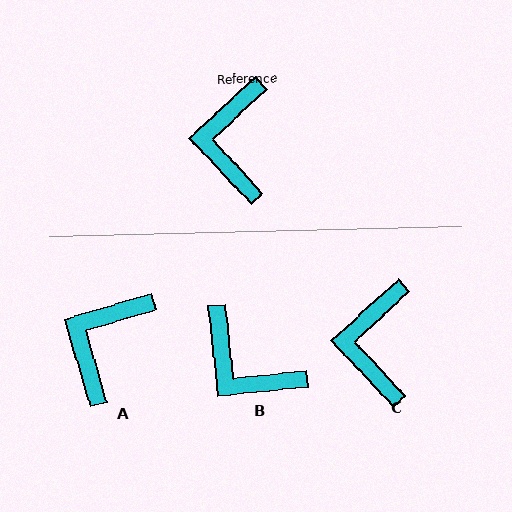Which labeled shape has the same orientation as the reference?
C.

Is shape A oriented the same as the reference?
No, it is off by about 26 degrees.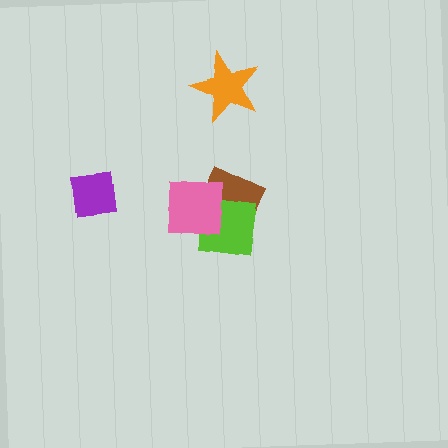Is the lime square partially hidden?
Yes, it is partially covered by another shape.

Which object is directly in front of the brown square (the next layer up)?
The lime square is directly in front of the brown square.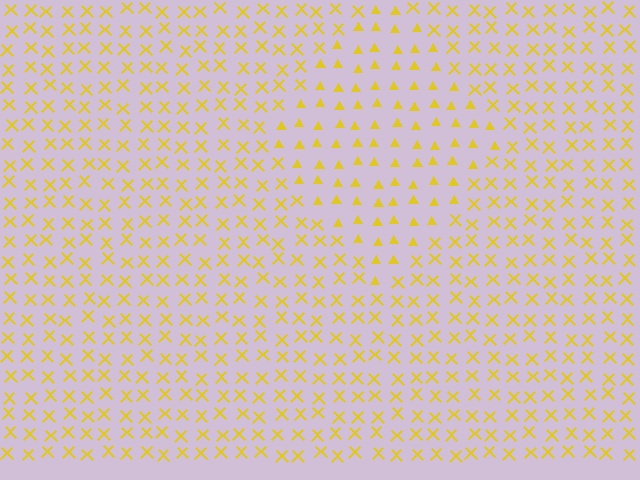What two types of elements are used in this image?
The image uses triangles inside the diamond region and X marks outside it.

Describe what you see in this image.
The image is filled with small yellow elements arranged in a uniform grid. A diamond-shaped region contains triangles, while the surrounding area contains X marks. The boundary is defined purely by the change in element shape.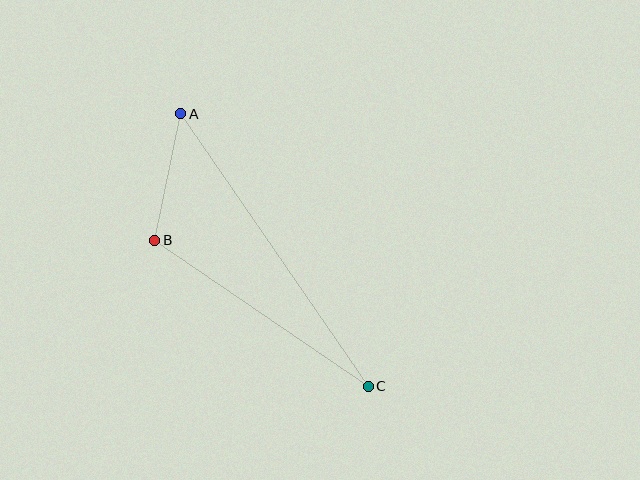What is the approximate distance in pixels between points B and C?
The distance between B and C is approximately 258 pixels.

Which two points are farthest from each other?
Points A and C are farthest from each other.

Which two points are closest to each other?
Points A and B are closest to each other.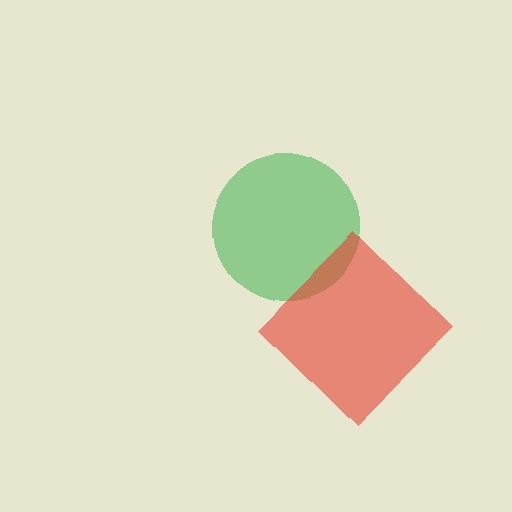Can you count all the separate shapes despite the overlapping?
Yes, there are 2 separate shapes.